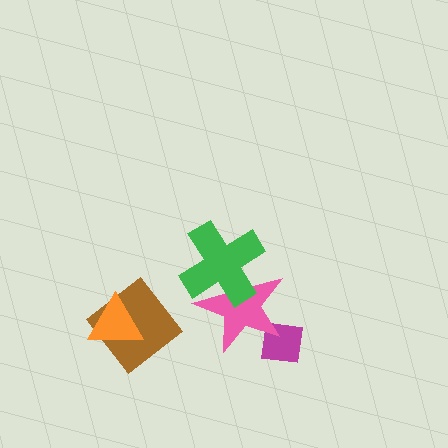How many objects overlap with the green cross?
1 object overlaps with the green cross.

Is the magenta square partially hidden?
Yes, it is partially covered by another shape.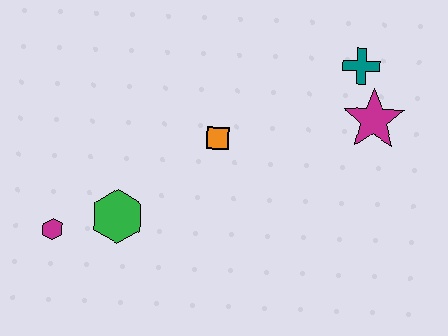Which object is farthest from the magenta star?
The magenta hexagon is farthest from the magenta star.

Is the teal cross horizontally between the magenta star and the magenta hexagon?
Yes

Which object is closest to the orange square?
The green hexagon is closest to the orange square.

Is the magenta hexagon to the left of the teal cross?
Yes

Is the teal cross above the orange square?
Yes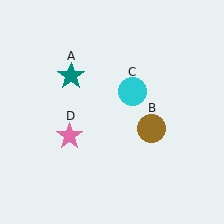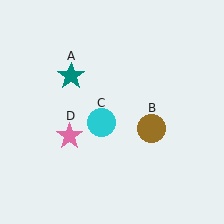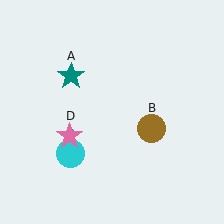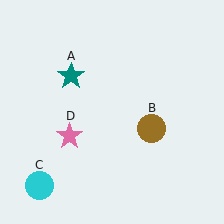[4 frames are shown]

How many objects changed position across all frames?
1 object changed position: cyan circle (object C).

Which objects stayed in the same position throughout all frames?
Teal star (object A) and brown circle (object B) and pink star (object D) remained stationary.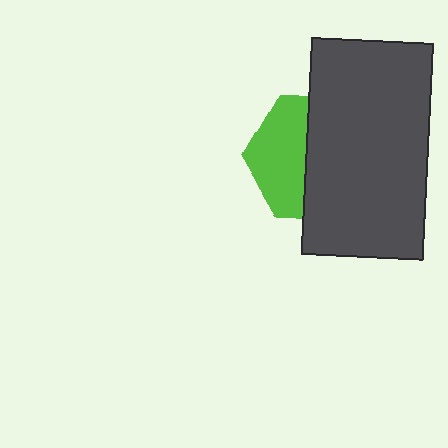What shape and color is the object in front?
The object in front is a dark gray rectangle.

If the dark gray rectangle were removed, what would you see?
You would see the complete lime hexagon.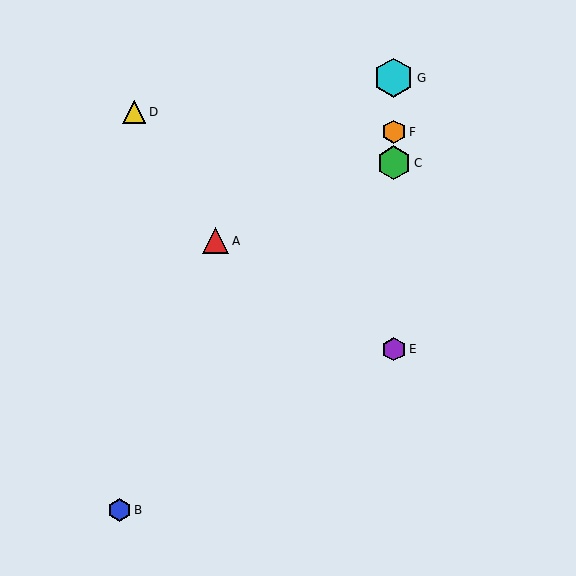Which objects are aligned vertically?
Objects C, E, F, G are aligned vertically.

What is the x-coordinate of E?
Object E is at x≈394.